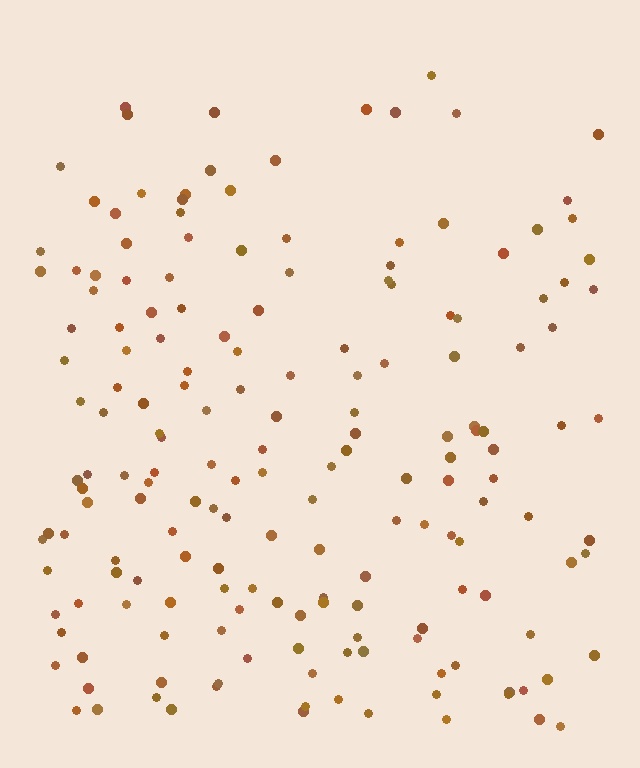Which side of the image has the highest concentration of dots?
The bottom.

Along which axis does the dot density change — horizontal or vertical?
Vertical.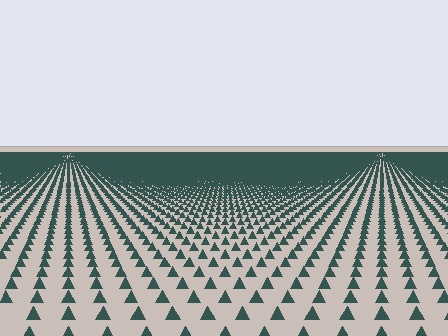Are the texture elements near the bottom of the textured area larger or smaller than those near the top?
Larger. Near the bottom, elements are closer to the viewer and appear at a bigger on-screen size.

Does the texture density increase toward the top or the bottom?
Density increases toward the top.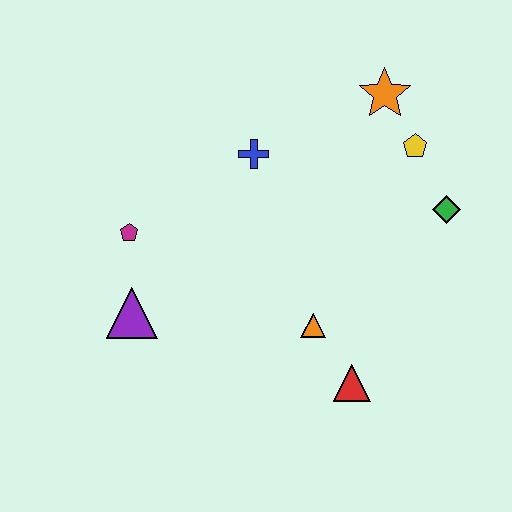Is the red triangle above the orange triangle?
No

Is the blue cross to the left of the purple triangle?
No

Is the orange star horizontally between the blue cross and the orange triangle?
No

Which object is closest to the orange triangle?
The red triangle is closest to the orange triangle.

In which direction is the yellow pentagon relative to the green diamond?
The yellow pentagon is above the green diamond.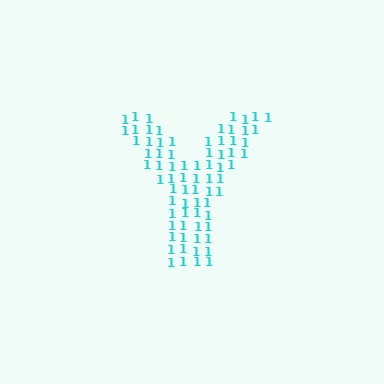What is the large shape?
The large shape is the letter Y.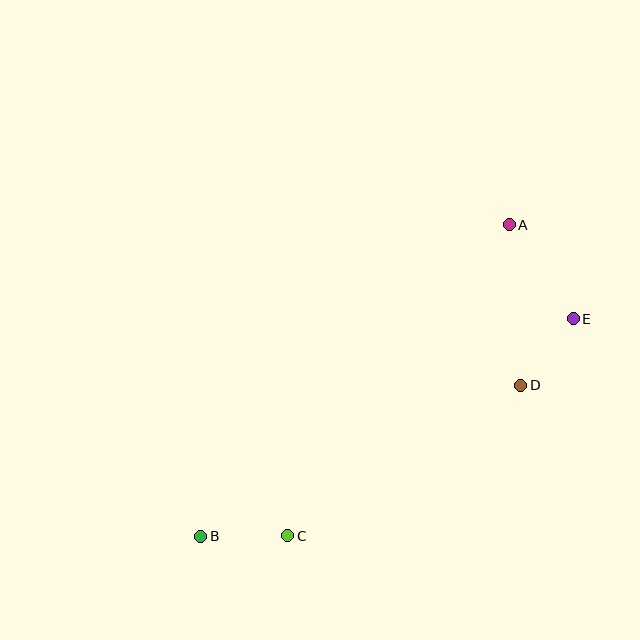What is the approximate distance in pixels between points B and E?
The distance between B and E is approximately 431 pixels.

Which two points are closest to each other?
Points D and E are closest to each other.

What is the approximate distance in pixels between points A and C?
The distance between A and C is approximately 382 pixels.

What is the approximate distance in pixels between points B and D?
The distance between B and D is approximately 354 pixels.